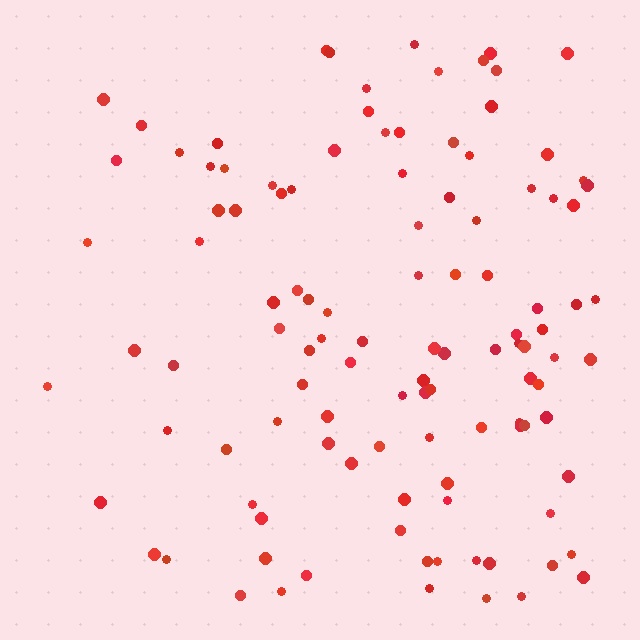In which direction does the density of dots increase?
From left to right, with the right side densest.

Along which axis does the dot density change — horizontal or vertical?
Horizontal.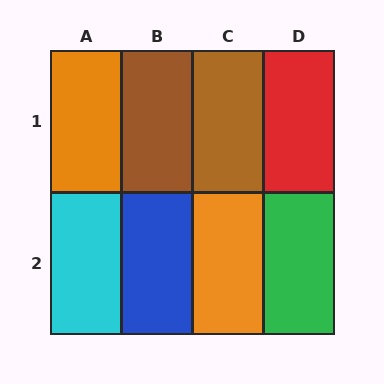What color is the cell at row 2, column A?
Cyan.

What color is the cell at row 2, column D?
Green.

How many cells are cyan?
1 cell is cyan.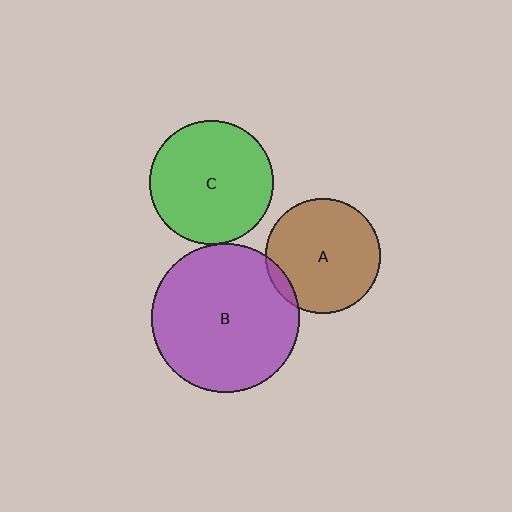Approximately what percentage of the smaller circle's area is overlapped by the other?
Approximately 5%.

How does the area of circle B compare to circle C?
Approximately 1.4 times.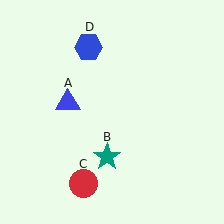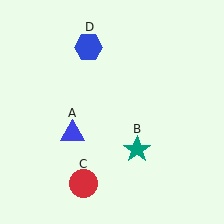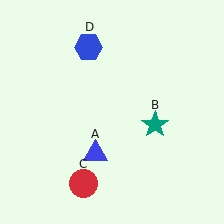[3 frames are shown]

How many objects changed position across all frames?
2 objects changed position: blue triangle (object A), teal star (object B).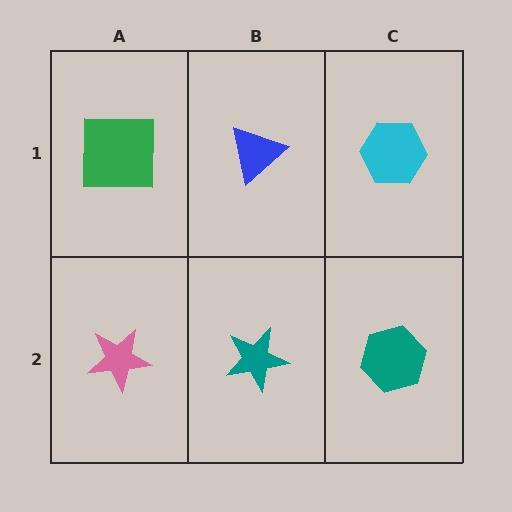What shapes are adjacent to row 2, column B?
A blue triangle (row 1, column B), a pink star (row 2, column A), a teal hexagon (row 2, column C).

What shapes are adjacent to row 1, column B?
A teal star (row 2, column B), a green square (row 1, column A), a cyan hexagon (row 1, column C).